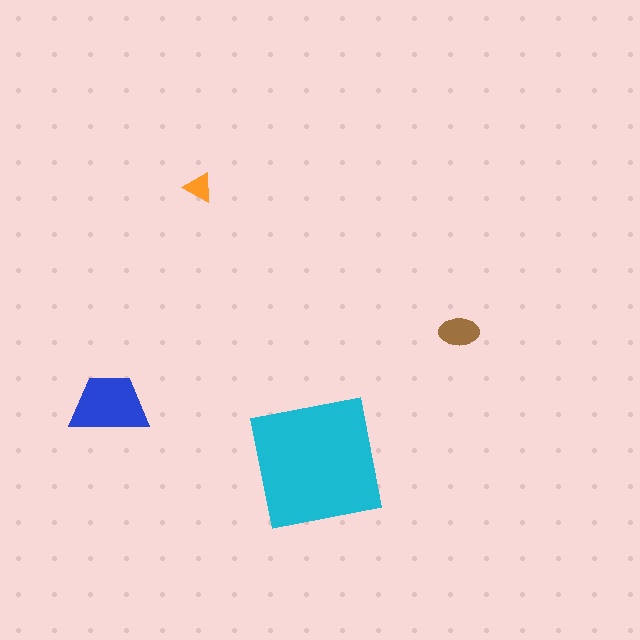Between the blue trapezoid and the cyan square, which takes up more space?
The cyan square.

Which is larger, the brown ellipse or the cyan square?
The cyan square.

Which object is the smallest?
The orange triangle.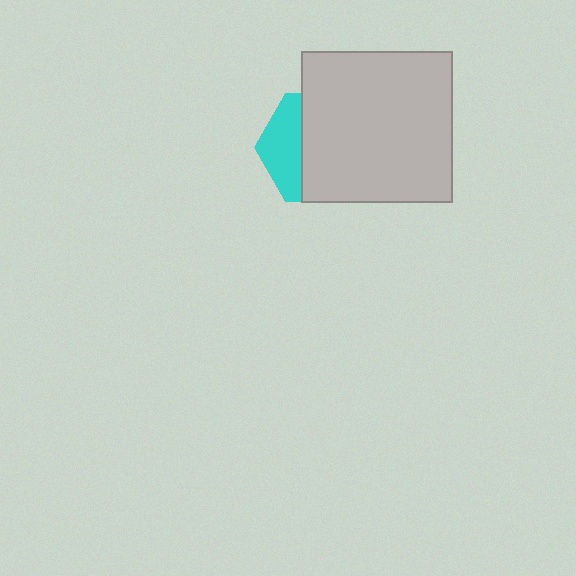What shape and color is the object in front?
The object in front is a light gray square.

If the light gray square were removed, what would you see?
You would see the complete cyan hexagon.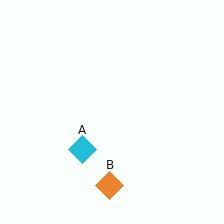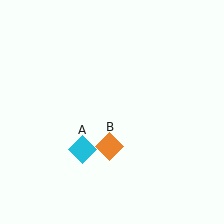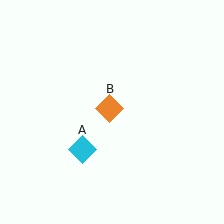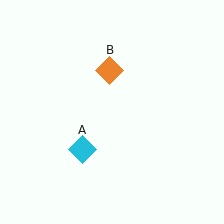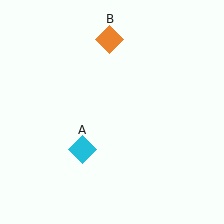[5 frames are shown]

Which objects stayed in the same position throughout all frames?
Cyan diamond (object A) remained stationary.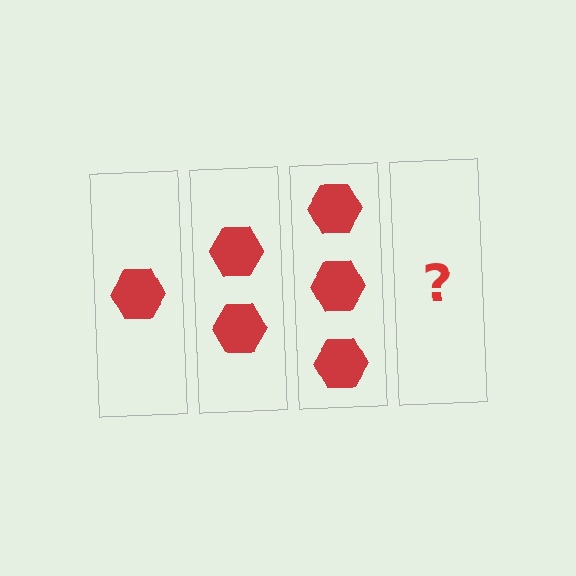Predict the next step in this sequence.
The next step is 4 hexagons.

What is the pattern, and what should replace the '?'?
The pattern is that each step adds one more hexagon. The '?' should be 4 hexagons.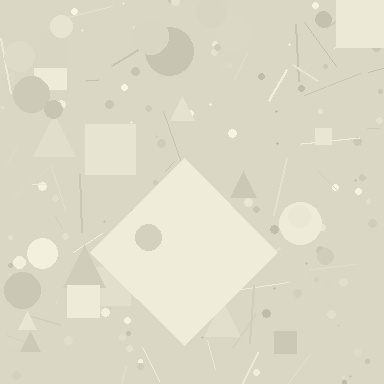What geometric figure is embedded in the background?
A diamond is embedded in the background.